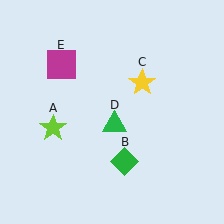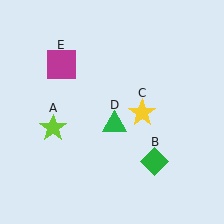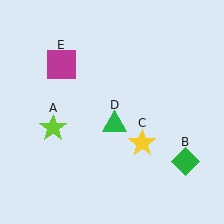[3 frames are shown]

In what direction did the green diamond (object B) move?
The green diamond (object B) moved right.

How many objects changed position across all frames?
2 objects changed position: green diamond (object B), yellow star (object C).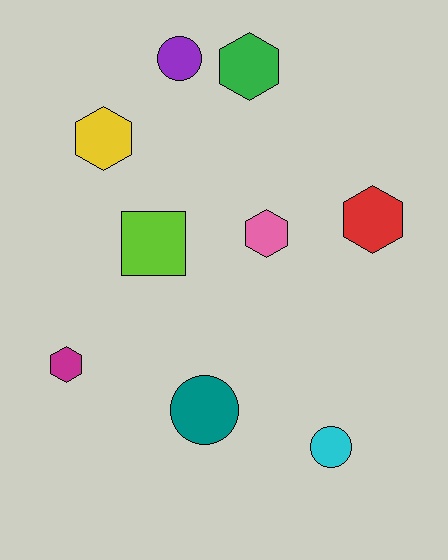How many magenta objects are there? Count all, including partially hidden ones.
There is 1 magenta object.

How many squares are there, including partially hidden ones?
There is 1 square.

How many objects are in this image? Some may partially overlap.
There are 9 objects.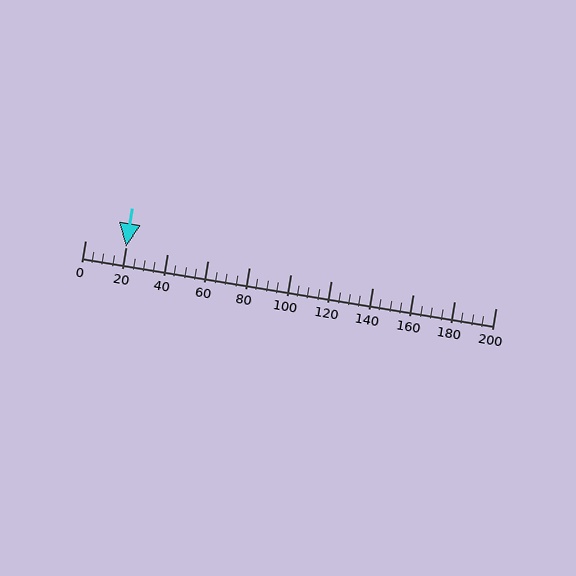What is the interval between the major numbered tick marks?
The major tick marks are spaced 20 units apart.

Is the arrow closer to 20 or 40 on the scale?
The arrow is closer to 20.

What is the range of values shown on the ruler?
The ruler shows values from 0 to 200.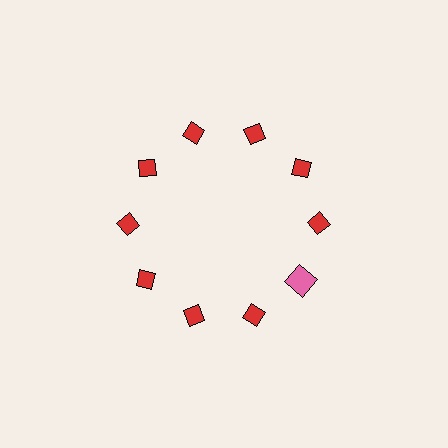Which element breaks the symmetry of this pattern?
The pink square at roughly the 4 o'clock position breaks the symmetry. All other shapes are red diamonds.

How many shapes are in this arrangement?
There are 10 shapes arranged in a ring pattern.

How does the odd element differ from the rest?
It differs in both color (pink instead of red) and shape (square instead of diamond).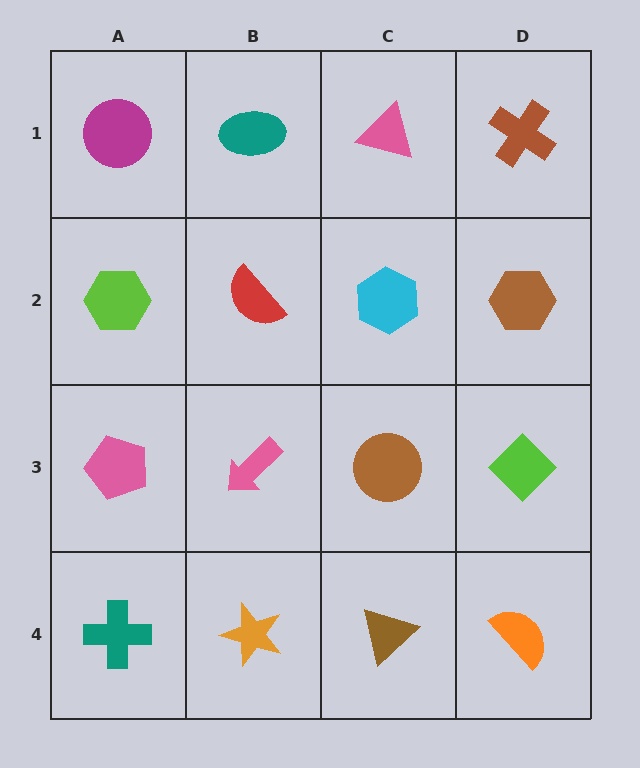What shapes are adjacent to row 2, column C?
A pink triangle (row 1, column C), a brown circle (row 3, column C), a red semicircle (row 2, column B), a brown hexagon (row 2, column D).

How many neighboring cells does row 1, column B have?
3.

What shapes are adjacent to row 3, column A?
A lime hexagon (row 2, column A), a teal cross (row 4, column A), a pink arrow (row 3, column B).